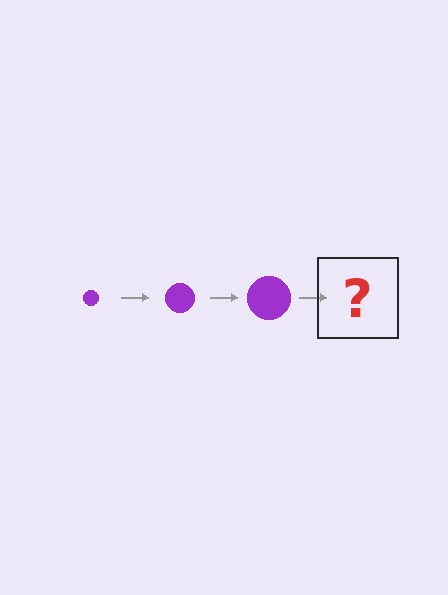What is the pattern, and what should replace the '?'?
The pattern is that the circle gets progressively larger each step. The '?' should be a purple circle, larger than the previous one.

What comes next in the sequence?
The next element should be a purple circle, larger than the previous one.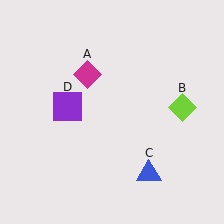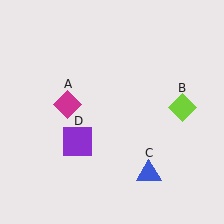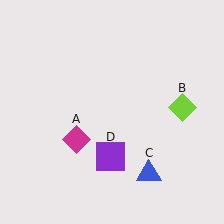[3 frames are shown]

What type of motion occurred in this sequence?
The magenta diamond (object A), purple square (object D) rotated counterclockwise around the center of the scene.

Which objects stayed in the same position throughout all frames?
Lime diamond (object B) and blue triangle (object C) remained stationary.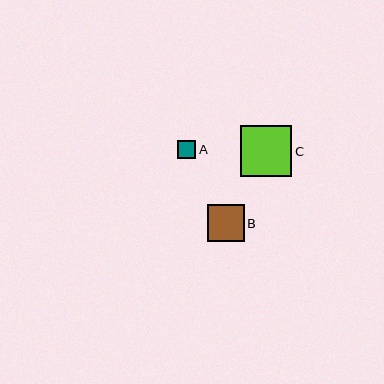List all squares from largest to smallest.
From largest to smallest: C, B, A.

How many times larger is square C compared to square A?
Square C is approximately 2.9 times the size of square A.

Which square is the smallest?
Square A is the smallest with a size of approximately 18 pixels.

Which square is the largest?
Square C is the largest with a size of approximately 52 pixels.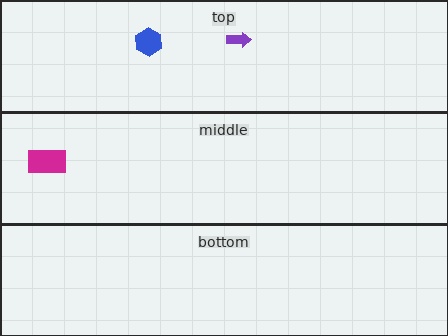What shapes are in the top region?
The purple arrow, the blue hexagon.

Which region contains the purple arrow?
The top region.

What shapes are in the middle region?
The magenta rectangle.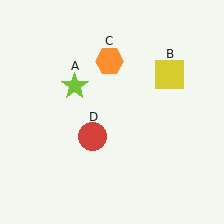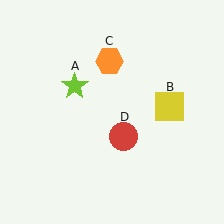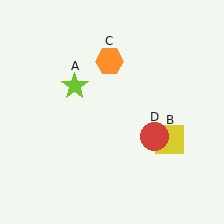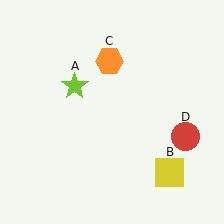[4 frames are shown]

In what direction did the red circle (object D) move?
The red circle (object D) moved right.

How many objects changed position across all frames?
2 objects changed position: yellow square (object B), red circle (object D).